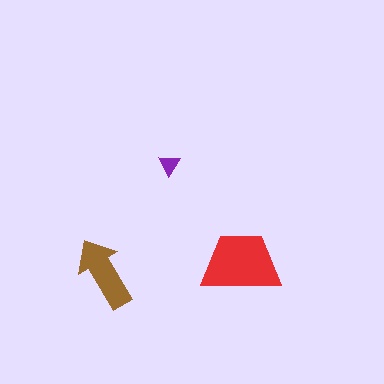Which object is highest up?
The purple triangle is topmost.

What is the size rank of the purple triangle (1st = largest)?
3rd.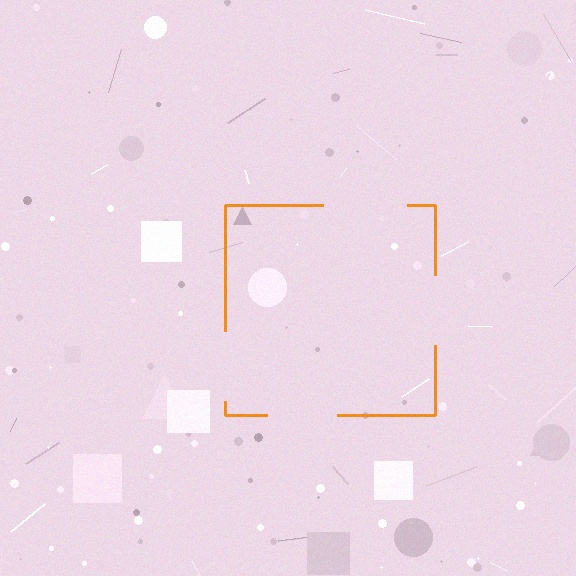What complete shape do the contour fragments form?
The contour fragments form a square.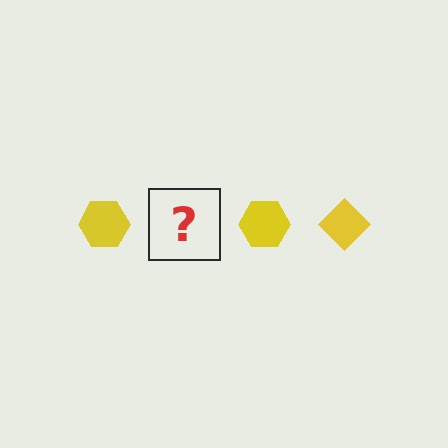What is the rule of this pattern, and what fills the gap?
The rule is that the pattern cycles through hexagon, diamond shapes in yellow. The gap should be filled with a yellow diamond.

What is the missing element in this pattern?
The missing element is a yellow diamond.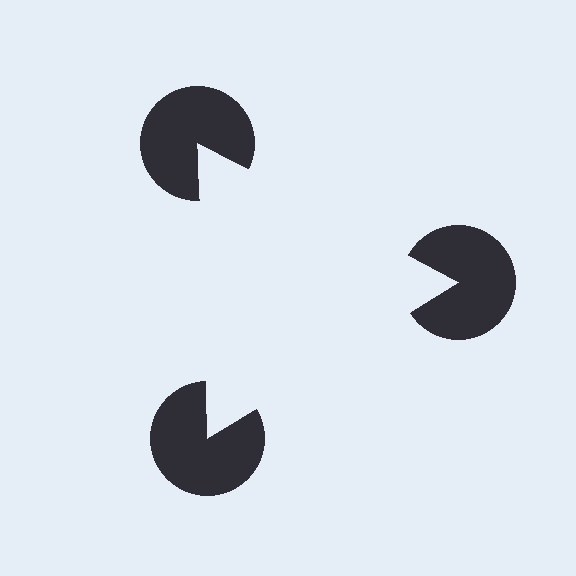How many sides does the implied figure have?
3 sides.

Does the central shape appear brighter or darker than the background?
It typically appears slightly brighter than the background, even though no actual brightness change is drawn.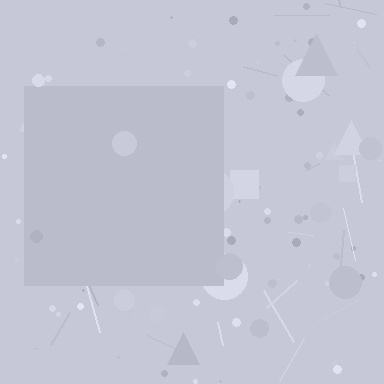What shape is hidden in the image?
A square is hidden in the image.